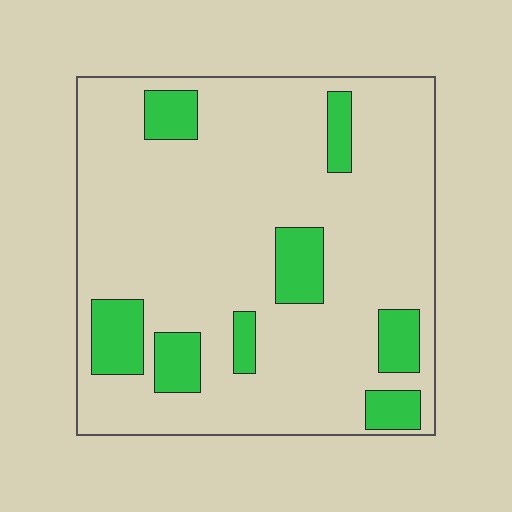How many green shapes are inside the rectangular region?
8.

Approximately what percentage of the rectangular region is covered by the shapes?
Approximately 15%.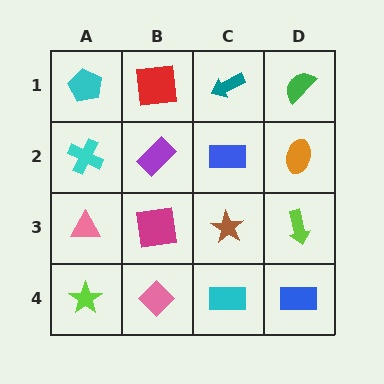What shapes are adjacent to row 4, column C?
A brown star (row 3, column C), a pink diamond (row 4, column B), a blue rectangle (row 4, column D).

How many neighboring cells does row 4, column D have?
2.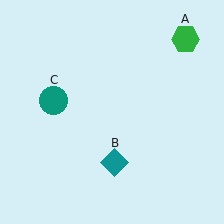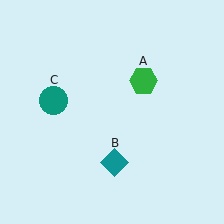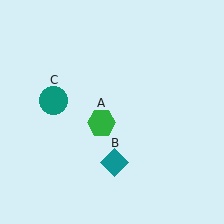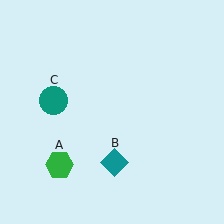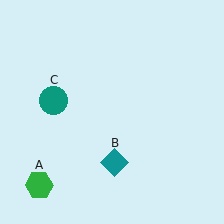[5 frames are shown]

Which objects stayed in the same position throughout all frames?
Teal diamond (object B) and teal circle (object C) remained stationary.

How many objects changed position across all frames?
1 object changed position: green hexagon (object A).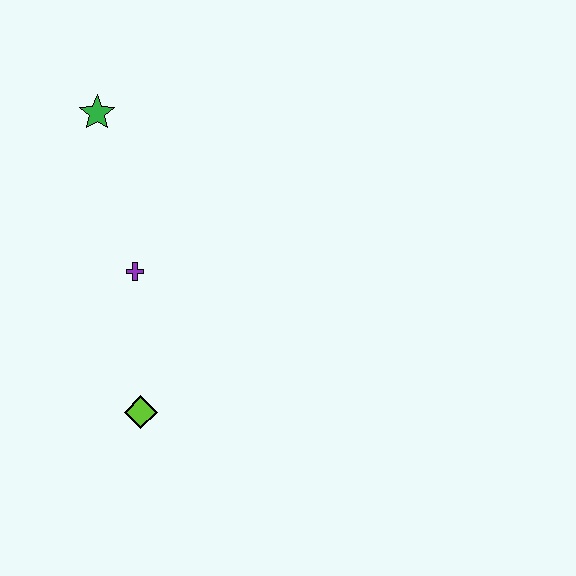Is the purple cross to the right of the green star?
Yes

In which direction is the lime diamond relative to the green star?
The lime diamond is below the green star.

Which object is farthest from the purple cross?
The green star is farthest from the purple cross.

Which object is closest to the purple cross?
The lime diamond is closest to the purple cross.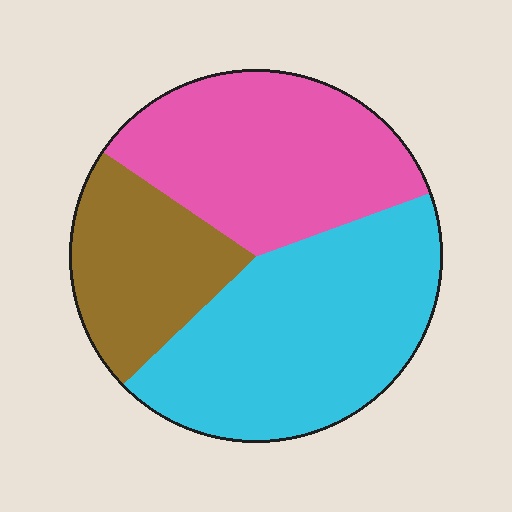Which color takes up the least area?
Brown, at roughly 20%.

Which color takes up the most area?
Cyan, at roughly 45%.